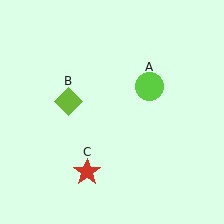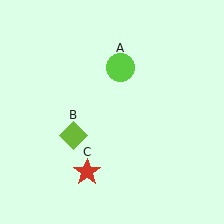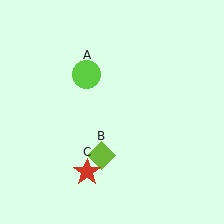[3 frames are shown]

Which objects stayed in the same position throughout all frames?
Red star (object C) remained stationary.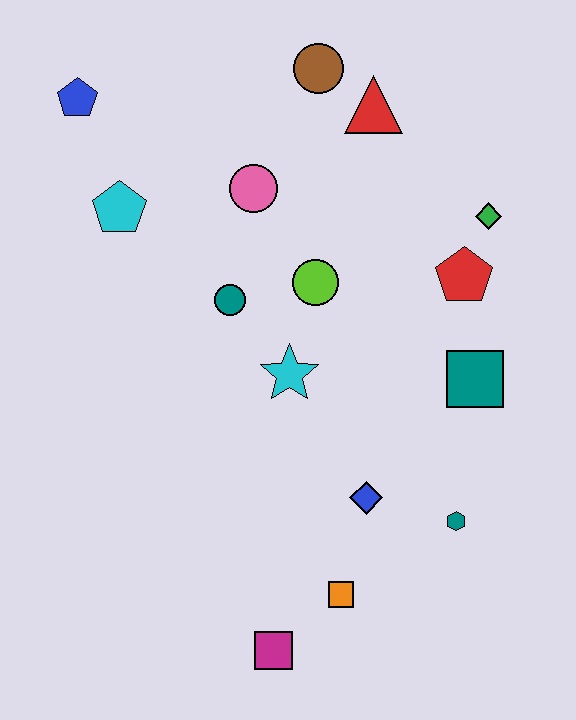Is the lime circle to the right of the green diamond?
No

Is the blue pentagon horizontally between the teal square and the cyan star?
No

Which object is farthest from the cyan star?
The blue pentagon is farthest from the cyan star.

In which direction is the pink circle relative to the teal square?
The pink circle is to the left of the teal square.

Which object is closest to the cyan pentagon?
The blue pentagon is closest to the cyan pentagon.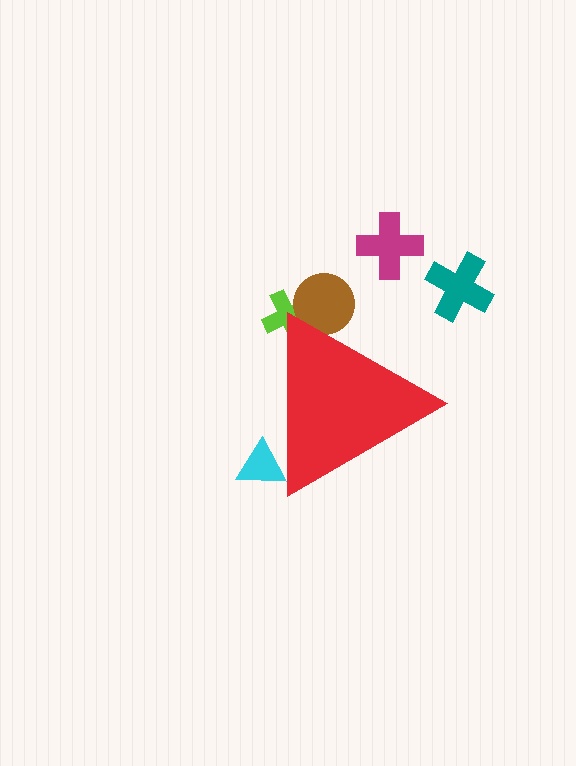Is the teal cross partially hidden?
No, the teal cross is fully visible.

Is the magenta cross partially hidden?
No, the magenta cross is fully visible.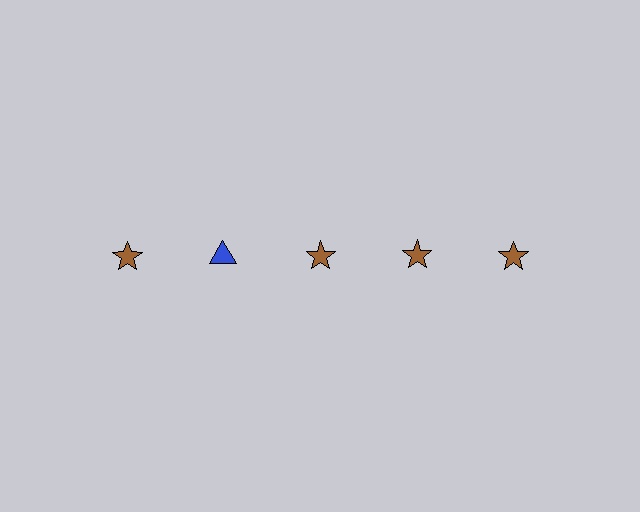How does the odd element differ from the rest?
It differs in both color (blue instead of brown) and shape (triangle instead of star).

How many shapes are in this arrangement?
There are 5 shapes arranged in a grid pattern.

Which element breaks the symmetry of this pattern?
The blue triangle in the top row, second from left column breaks the symmetry. All other shapes are brown stars.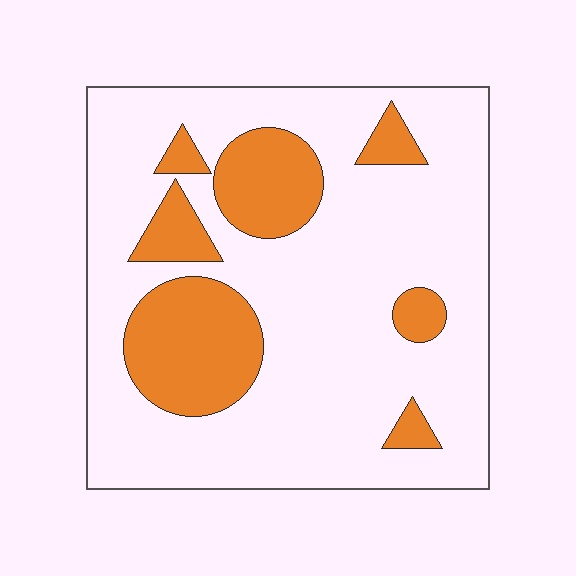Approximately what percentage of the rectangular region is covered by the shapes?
Approximately 25%.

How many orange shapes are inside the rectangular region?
7.